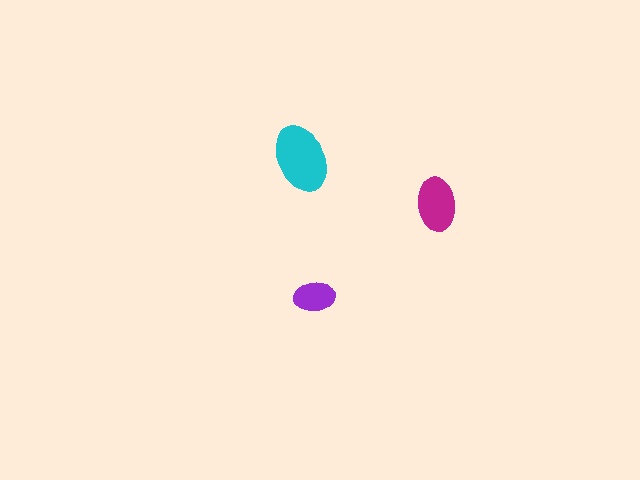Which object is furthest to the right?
The magenta ellipse is rightmost.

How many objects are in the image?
There are 3 objects in the image.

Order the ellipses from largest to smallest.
the cyan one, the magenta one, the purple one.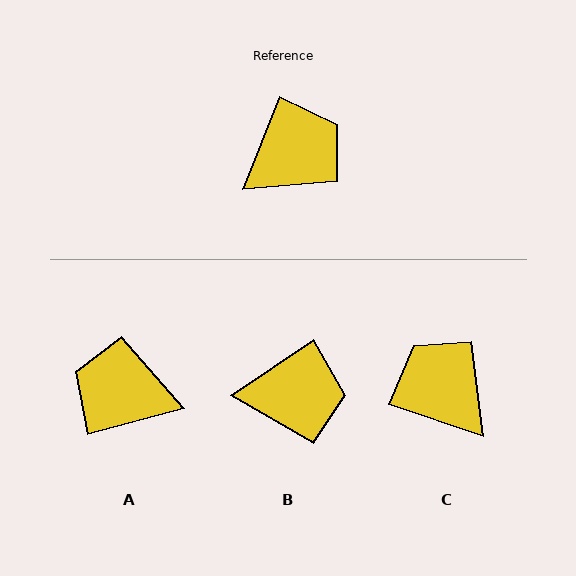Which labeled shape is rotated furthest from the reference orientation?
A, about 127 degrees away.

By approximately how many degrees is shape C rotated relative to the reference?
Approximately 93 degrees counter-clockwise.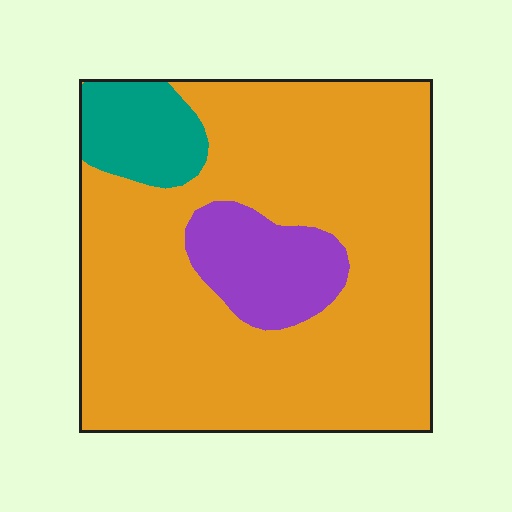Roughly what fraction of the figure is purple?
Purple takes up about one eighth (1/8) of the figure.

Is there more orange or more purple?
Orange.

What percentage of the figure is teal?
Teal takes up less than a sixth of the figure.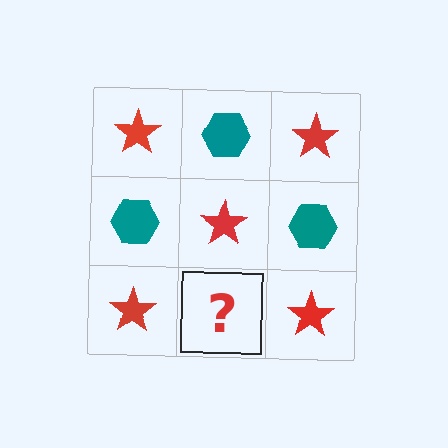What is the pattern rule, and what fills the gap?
The rule is that it alternates red star and teal hexagon in a checkerboard pattern. The gap should be filled with a teal hexagon.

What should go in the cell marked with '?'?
The missing cell should contain a teal hexagon.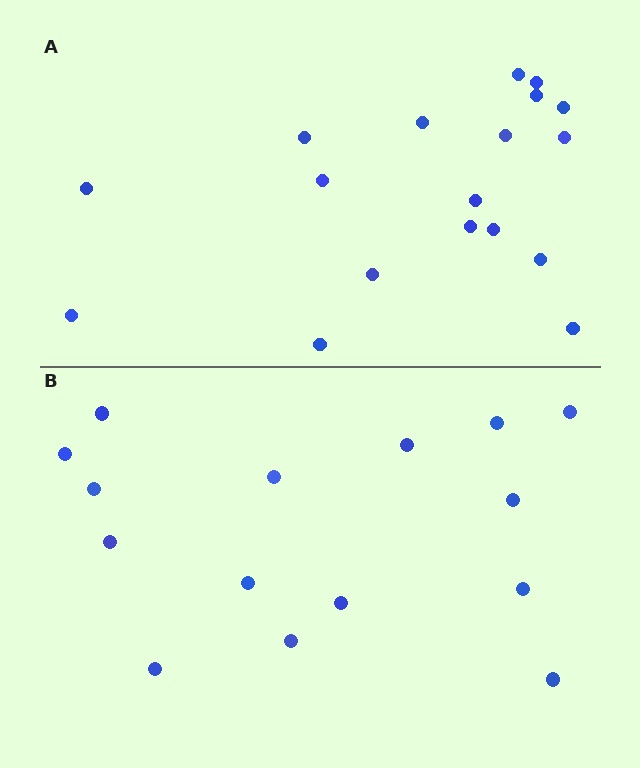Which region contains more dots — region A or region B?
Region A (the top region) has more dots.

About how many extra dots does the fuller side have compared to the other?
Region A has just a few more — roughly 2 or 3 more dots than region B.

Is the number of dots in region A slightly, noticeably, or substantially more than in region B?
Region A has only slightly more — the two regions are fairly close. The ratio is roughly 1.2 to 1.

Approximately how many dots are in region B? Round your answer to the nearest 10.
About 20 dots. (The exact count is 15, which rounds to 20.)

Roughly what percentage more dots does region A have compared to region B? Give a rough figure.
About 20% more.